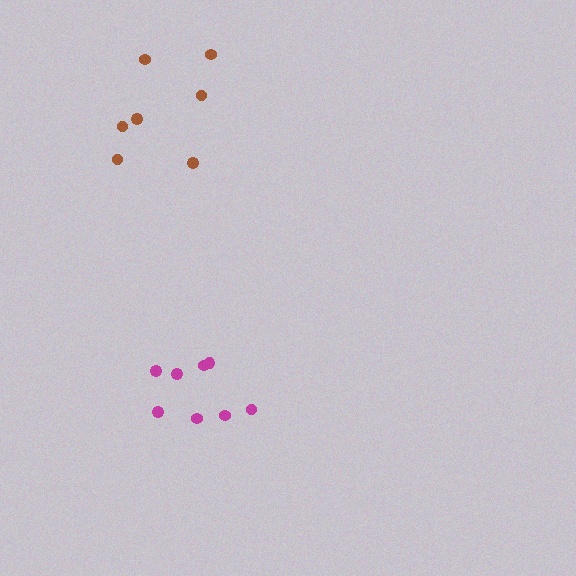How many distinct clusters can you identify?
There are 2 distinct clusters.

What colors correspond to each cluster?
The clusters are colored: magenta, brown.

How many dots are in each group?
Group 1: 8 dots, Group 2: 7 dots (15 total).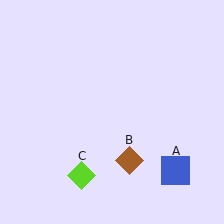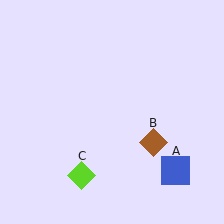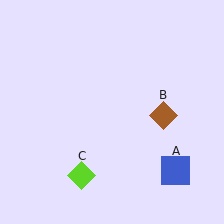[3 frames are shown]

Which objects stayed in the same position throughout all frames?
Blue square (object A) and lime diamond (object C) remained stationary.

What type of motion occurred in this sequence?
The brown diamond (object B) rotated counterclockwise around the center of the scene.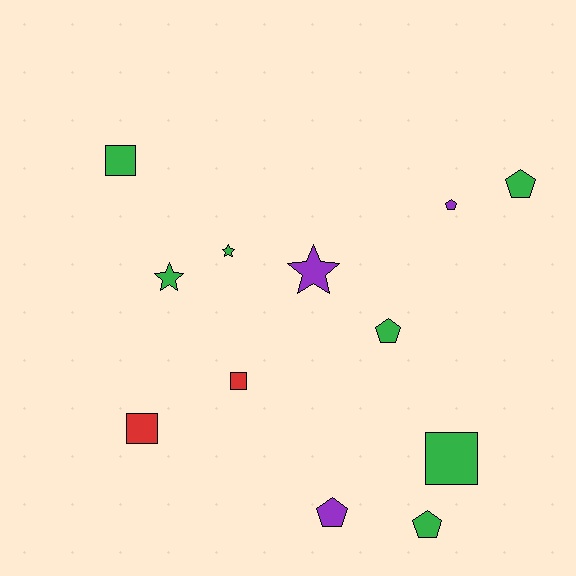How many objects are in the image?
There are 12 objects.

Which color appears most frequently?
Green, with 7 objects.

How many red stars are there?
There are no red stars.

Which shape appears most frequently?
Pentagon, with 5 objects.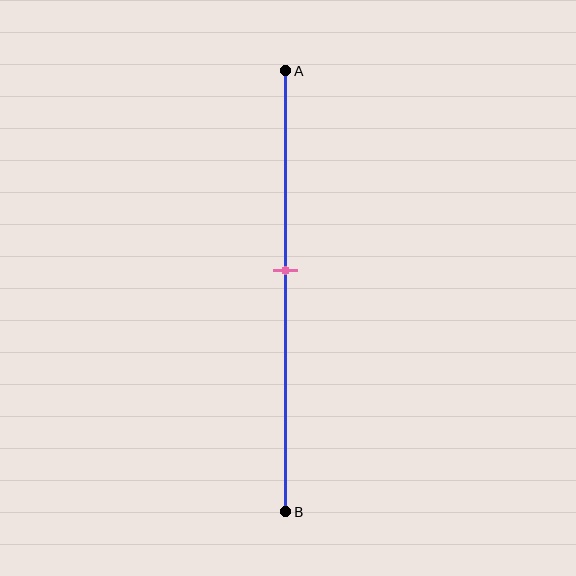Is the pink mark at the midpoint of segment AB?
No, the mark is at about 45% from A, not at the 50% midpoint.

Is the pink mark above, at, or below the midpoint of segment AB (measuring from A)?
The pink mark is above the midpoint of segment AB.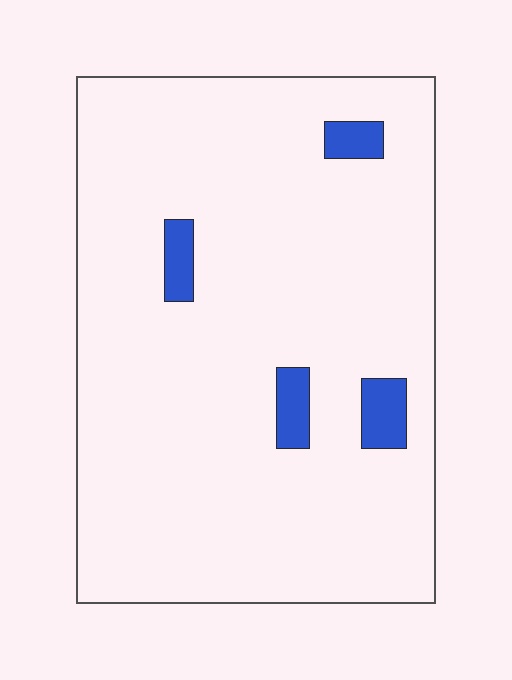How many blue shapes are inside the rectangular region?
4.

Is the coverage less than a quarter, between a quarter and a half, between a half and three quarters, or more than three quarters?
Less than a quarter.